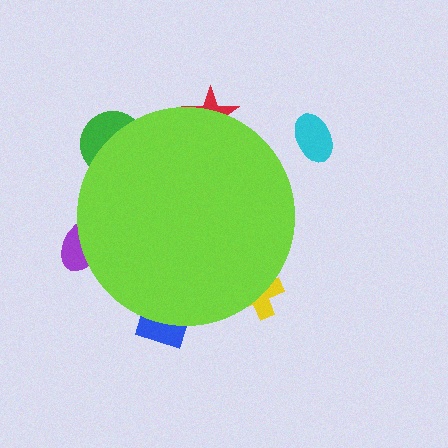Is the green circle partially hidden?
Yes, the green circle is partially hidden behind the lime circle.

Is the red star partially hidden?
Yes, the red star is partially hidden behind the lime circle.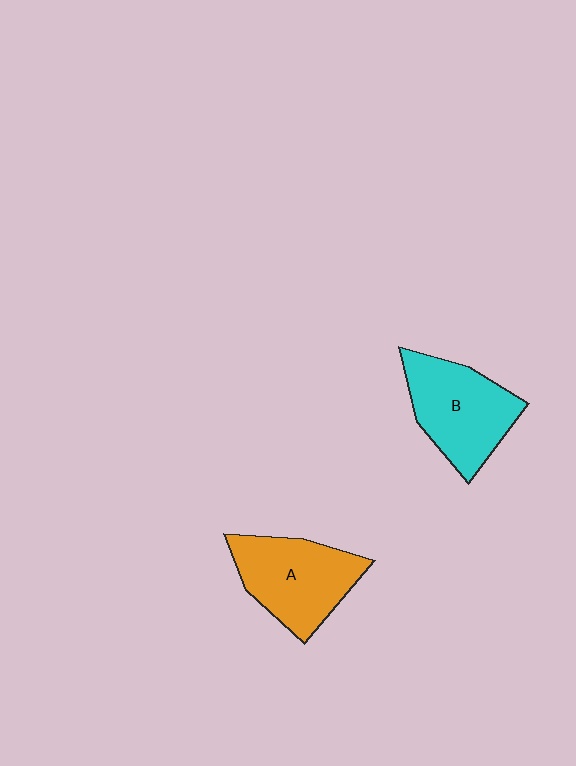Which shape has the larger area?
Shape B (cyan).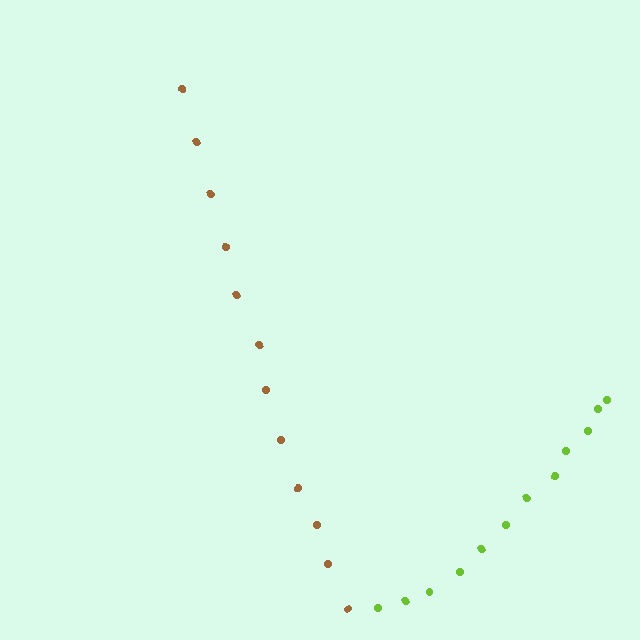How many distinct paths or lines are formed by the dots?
There are 2 distinct paths.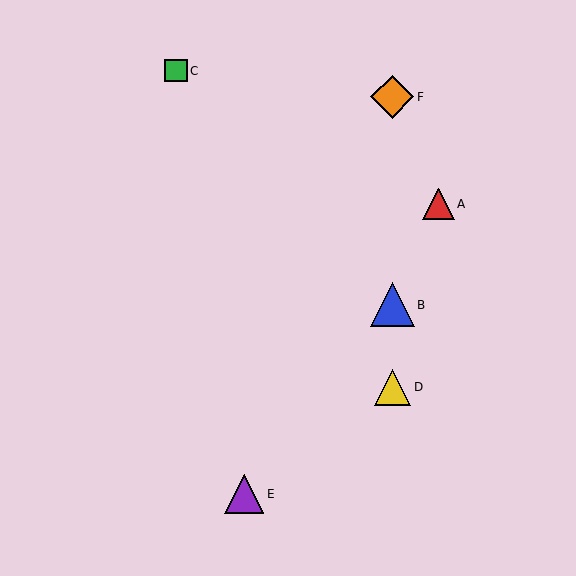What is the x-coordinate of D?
Object D is at x≈392.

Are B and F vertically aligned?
Yes, both are at x≈392.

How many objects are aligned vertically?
3 objects (B, D, F) are aligned vertically.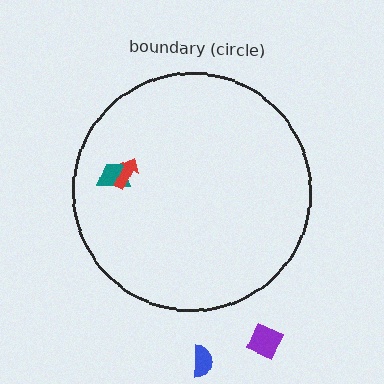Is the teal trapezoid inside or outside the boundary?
Inside.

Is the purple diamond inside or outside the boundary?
Outside.